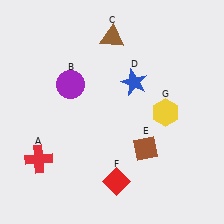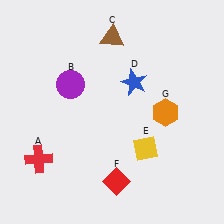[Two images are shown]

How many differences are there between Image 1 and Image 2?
There are 2 differences between the two images.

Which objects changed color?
E changed from brown to yellow. G changed from yellow to orange.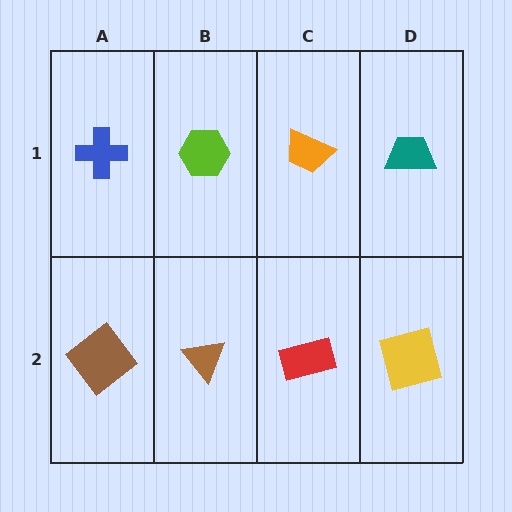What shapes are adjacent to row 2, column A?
A blue cross (row 1, column A), a brown triangle (row 2, column B).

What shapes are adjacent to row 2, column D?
A teal trapezoid (row 1, column D), a red rectangle (row 2, column C).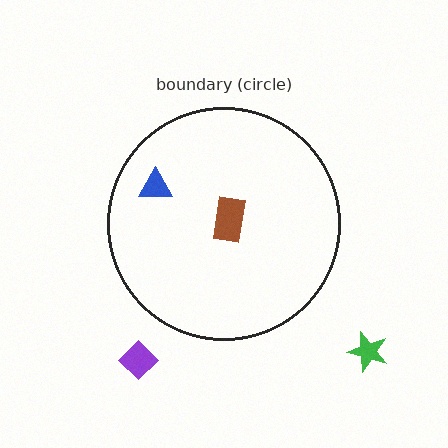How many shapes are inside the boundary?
2 inside, 2 outside.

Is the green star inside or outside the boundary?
Outside.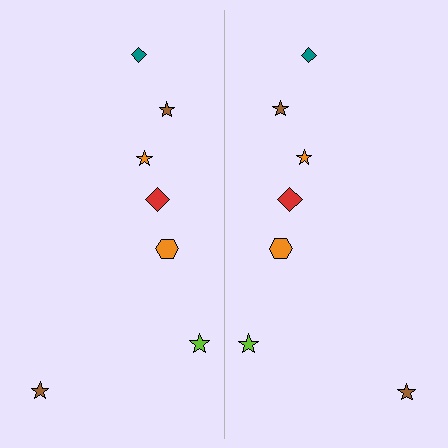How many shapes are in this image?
There are 14 shapes in this image.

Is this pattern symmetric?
Yes, this pattern has bilateral (reflection) symmetry.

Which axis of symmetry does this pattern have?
The pattern has a vertical axis of symmetry running through the center of the image.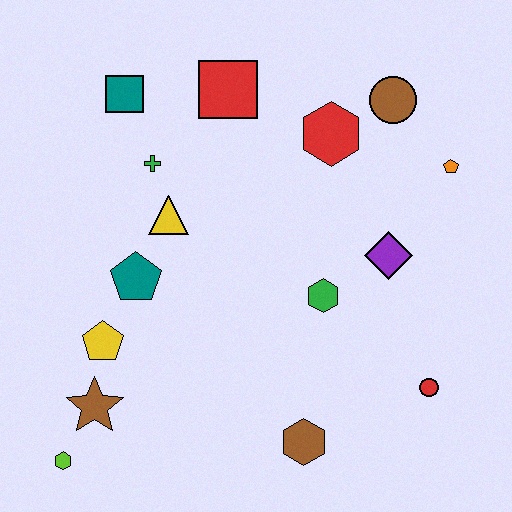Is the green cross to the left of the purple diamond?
Yes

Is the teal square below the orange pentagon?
No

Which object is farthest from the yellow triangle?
The red circle is farthest from the yellow triangle.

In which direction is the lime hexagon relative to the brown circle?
The lime hexagon is below the brown circle.